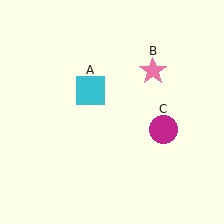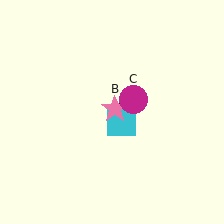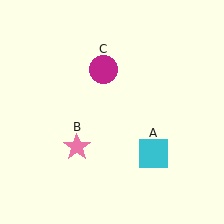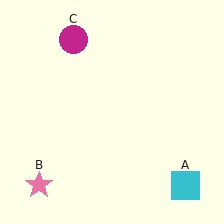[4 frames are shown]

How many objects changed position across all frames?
3 objects changed position: cyan square (object A), pink star (object B), magenta circle (object C).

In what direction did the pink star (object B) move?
The pink star (object B) moved down and to the left.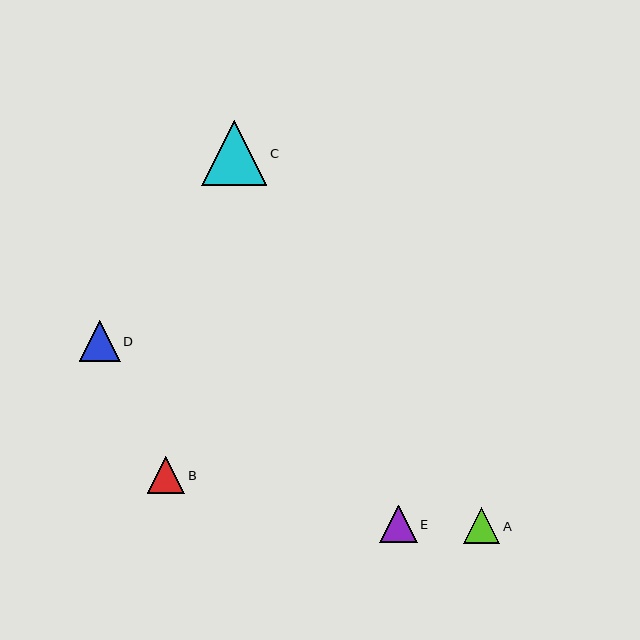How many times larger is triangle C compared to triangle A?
Triangle C is approximately 1.8 times the size of triangle A.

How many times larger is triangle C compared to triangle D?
Triangle C is approximately 1.6 times the size of triangle D.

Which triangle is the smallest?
Triangle A is the smallest with a size of approximately 36 pixels.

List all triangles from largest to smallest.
From largest to smallest: C, D, B, E, A.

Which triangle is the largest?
Triangle C is the largest with a size of approximately 65 pixels.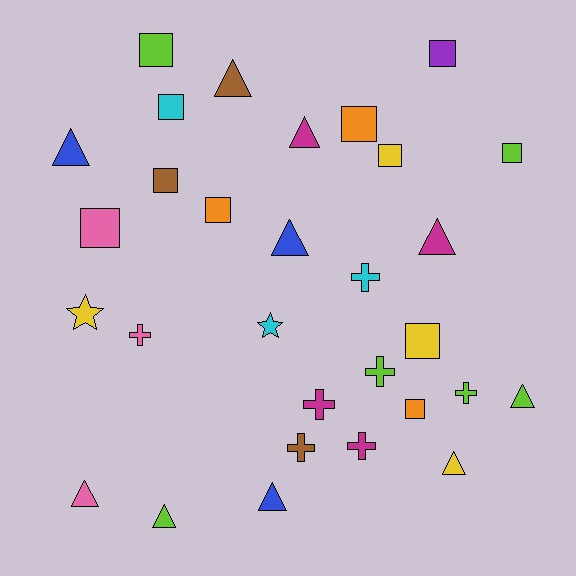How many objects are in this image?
There are 30 objects.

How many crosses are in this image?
There are 7 crosses.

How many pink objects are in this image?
There are 3 pink objects.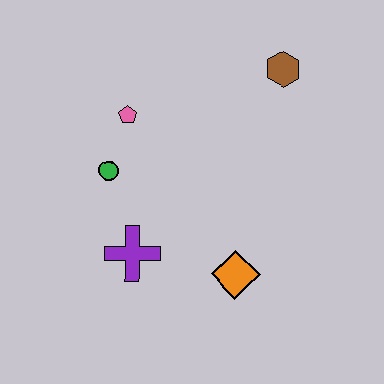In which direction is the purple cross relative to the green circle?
The purple cross is below the green circle.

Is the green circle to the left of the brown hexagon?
Yes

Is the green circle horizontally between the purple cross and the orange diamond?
No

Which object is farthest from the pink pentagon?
The orange diamond is farthest from the pink pentagon.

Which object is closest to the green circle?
The pink pentagon is closest to the green circle.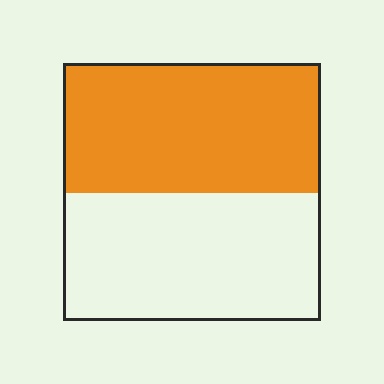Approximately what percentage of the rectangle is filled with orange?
Approximately 50%.